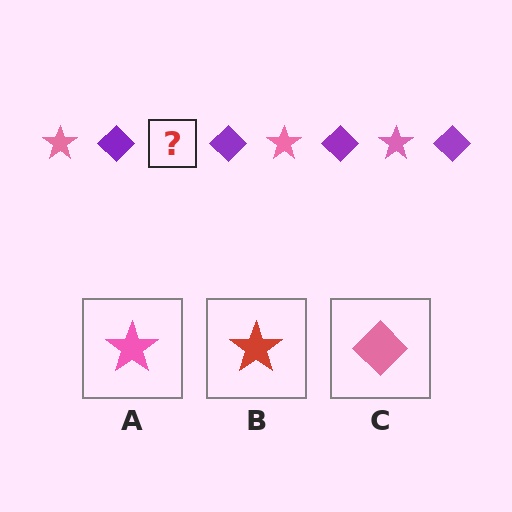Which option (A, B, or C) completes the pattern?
A.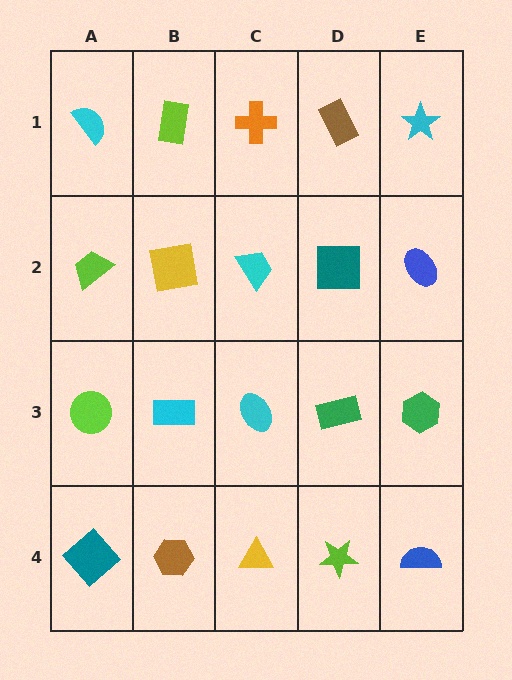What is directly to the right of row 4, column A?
A brown hexagon.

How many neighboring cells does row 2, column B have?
4.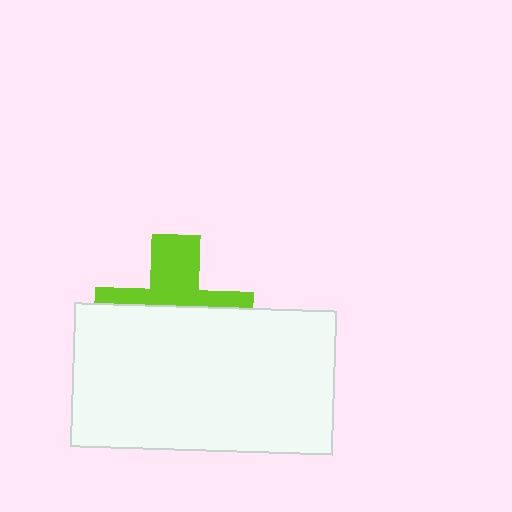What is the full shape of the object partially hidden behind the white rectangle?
The partially hidden object is a lime cross.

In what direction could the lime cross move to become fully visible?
The lime cross could move up. That would shift it out from behind the white rectangle entirely.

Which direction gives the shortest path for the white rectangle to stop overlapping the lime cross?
Moving down gives the shortest separation.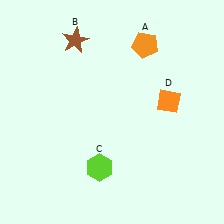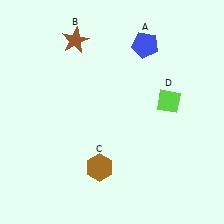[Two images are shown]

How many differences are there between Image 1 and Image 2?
There are 3 differences between the two images.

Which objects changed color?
A changed from orange to blue. C changed from lime to brown. D changed from orange to lime.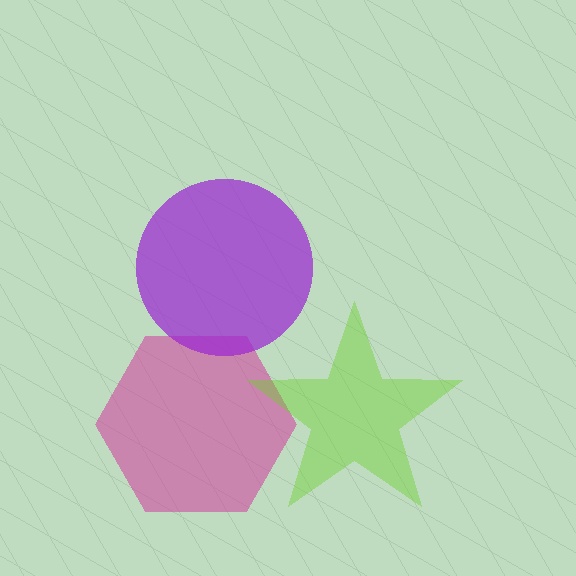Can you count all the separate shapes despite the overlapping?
Yes, there are 3 separate shapes.